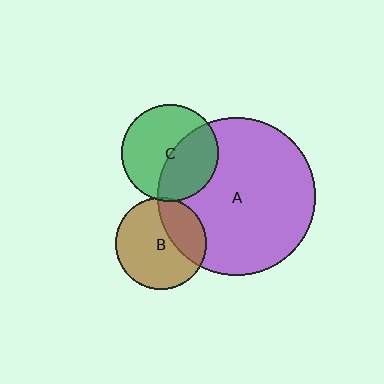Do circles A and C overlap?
Yes.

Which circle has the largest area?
Circle A (purple).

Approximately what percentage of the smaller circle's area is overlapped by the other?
Approximately 40%.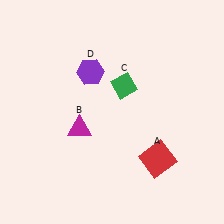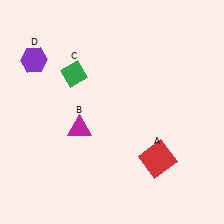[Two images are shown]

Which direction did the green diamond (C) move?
The green diamond (C) moved left.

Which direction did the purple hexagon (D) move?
The purple hexagon (D) moved left.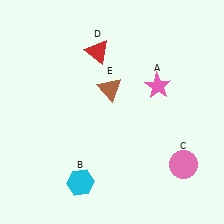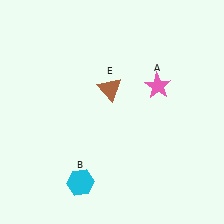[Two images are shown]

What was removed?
The red triangle (D), the pink circle (C) were removed in Image 2.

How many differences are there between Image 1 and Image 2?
There are 2 differences between the two images.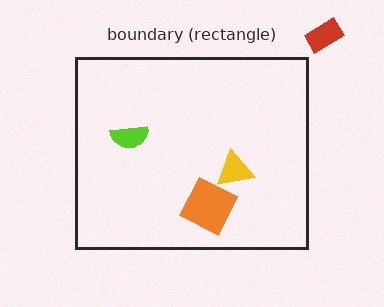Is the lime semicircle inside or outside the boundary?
Inside.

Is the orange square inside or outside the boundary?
Inside.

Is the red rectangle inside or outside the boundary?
Outside.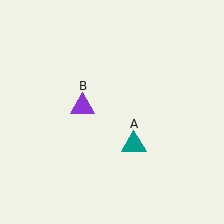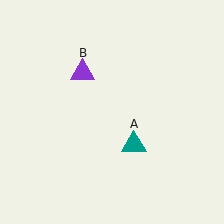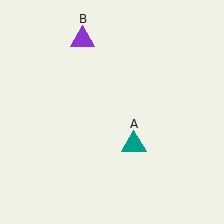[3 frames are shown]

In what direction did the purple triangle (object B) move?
The purple triangle (object B) moved up.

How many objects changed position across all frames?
1 object changed position: purple triangle (object B).